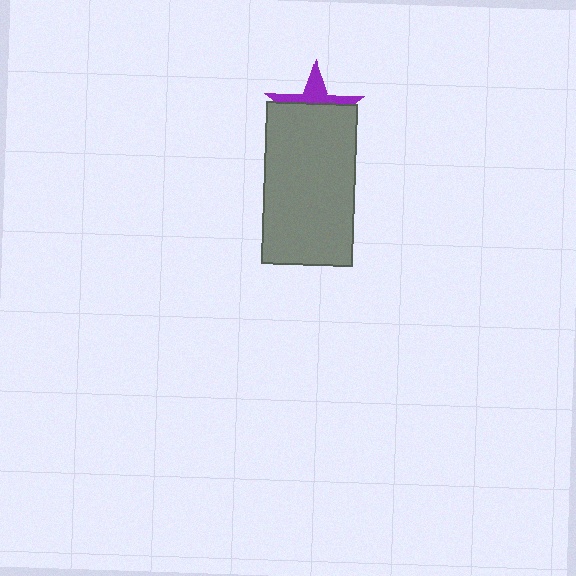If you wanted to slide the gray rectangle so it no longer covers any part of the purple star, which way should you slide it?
Slide it down — that is the most direct way to separate the two shapes.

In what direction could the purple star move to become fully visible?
The purple star could move up. That would shift it out from behind the gray rectangle entirely.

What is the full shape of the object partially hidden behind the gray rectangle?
The partially hidden object is a purple star.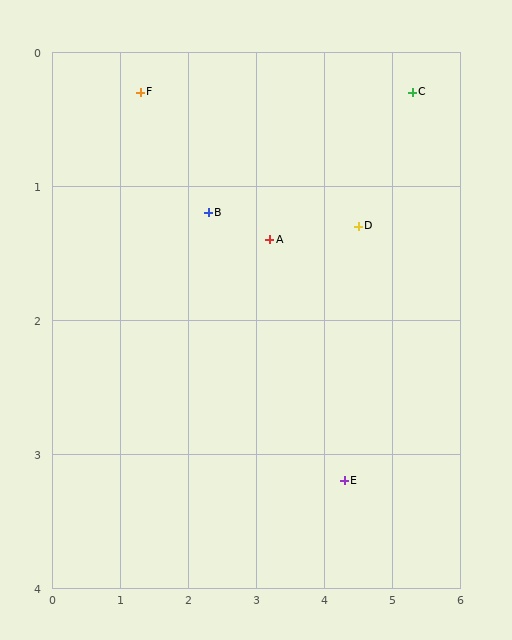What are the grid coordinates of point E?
Point E is at approximately (4.3, 3.2).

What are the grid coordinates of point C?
Point C is at approximately (5.3, 0.3).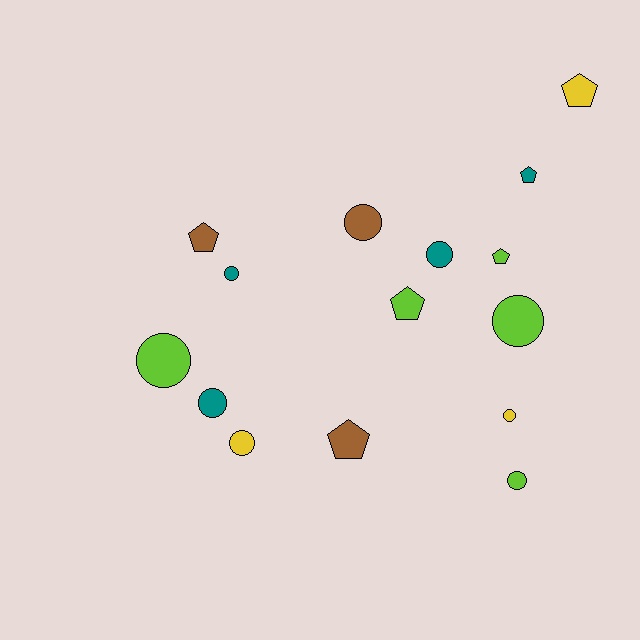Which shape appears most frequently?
Circle, with 9 objects.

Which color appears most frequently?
Lime, with 5 objects.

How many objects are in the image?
There are 15 objects.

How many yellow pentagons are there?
There is 1 yellow pentagon.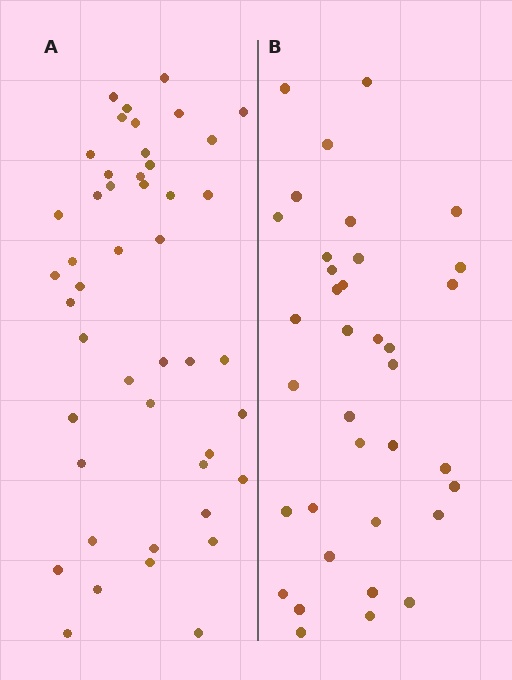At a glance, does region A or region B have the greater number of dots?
Region A (the left region) has more dots.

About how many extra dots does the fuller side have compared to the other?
Region A has roughly 10 or so more dots than region B.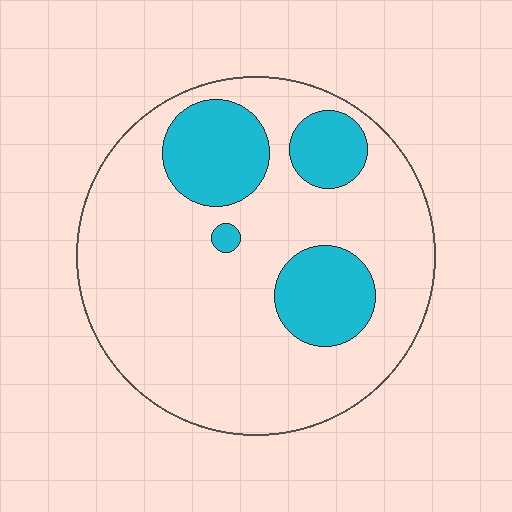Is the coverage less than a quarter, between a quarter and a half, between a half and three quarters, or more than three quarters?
Less than a quarter.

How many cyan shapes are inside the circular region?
4.